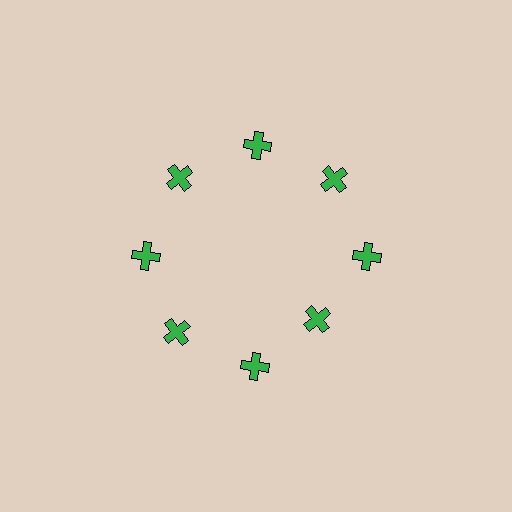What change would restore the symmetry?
The symmetry would be restored by moving it outward, back onto the ring so that all 8 crosses sit at equal angles and equal distance from the center.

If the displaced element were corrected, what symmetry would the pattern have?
It would have 8-fold rotational symmetry — the pattern would map onto itself every 45 degrees.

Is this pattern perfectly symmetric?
No. The 8 green crosses are arranged in a ring, but one element near the 4 o'clock position is pulled inward toward the center, breaking the 8-fold rotational symmetry.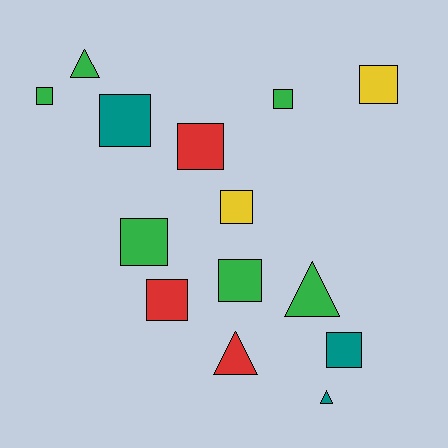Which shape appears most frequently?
Square, with 10 objects.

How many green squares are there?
There are 4 green squares.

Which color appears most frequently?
Green, with 6 objects.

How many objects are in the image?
There are 14 objects.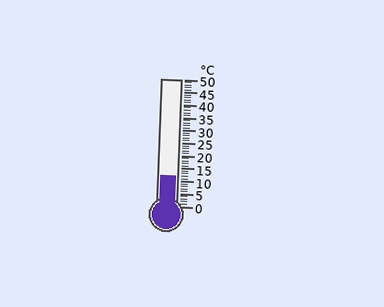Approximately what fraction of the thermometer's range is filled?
The thermometer is filled to approximately 25% of its range.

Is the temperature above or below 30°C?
The temperature is below 30°C.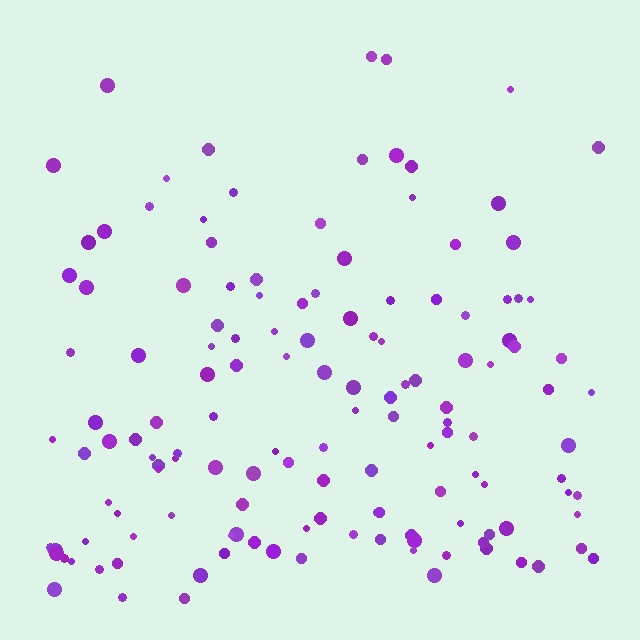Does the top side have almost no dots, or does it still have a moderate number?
Still a moderate number, just noticeably fewer than the bottom.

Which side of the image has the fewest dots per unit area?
The top.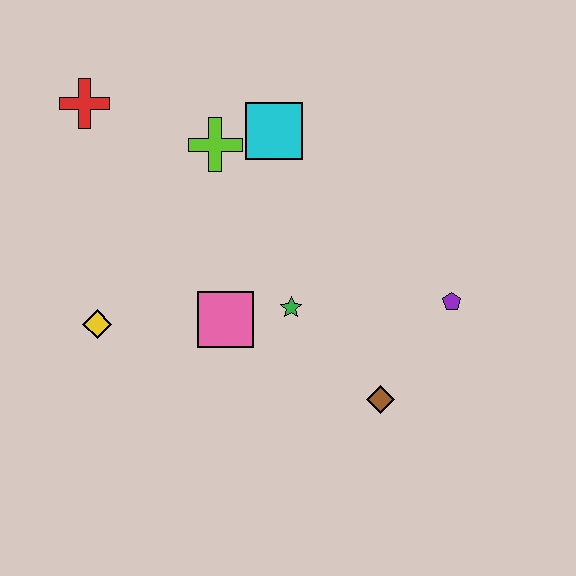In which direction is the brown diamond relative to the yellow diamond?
The brown diamond is to the right of the yellow diamond.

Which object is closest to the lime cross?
The cyan square is closest to the lime cross.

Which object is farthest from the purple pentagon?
The red cross is farthest from the purple pentagon.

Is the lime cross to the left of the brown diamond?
Yes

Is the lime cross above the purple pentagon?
Yes